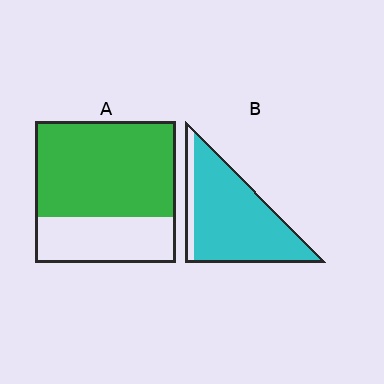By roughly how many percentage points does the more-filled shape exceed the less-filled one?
By roughly 20 percentage points (B over A).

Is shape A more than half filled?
Yes.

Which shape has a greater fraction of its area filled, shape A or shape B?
Shape B.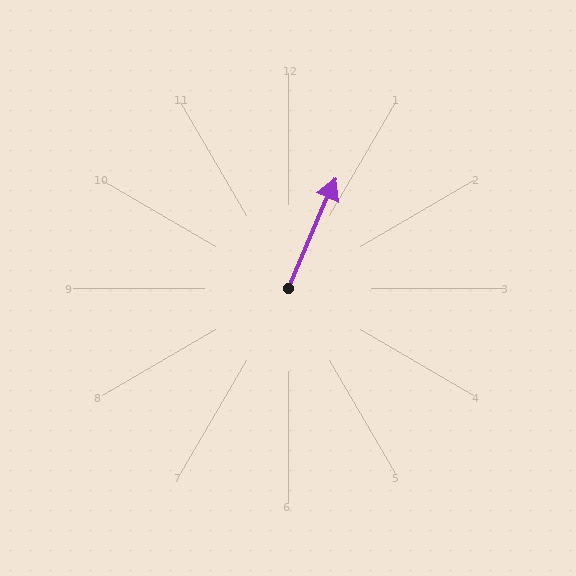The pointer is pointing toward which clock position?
Roughly 1 o'clock.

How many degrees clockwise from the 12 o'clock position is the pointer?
Approximately 23 degrees.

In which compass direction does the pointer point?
Northeast.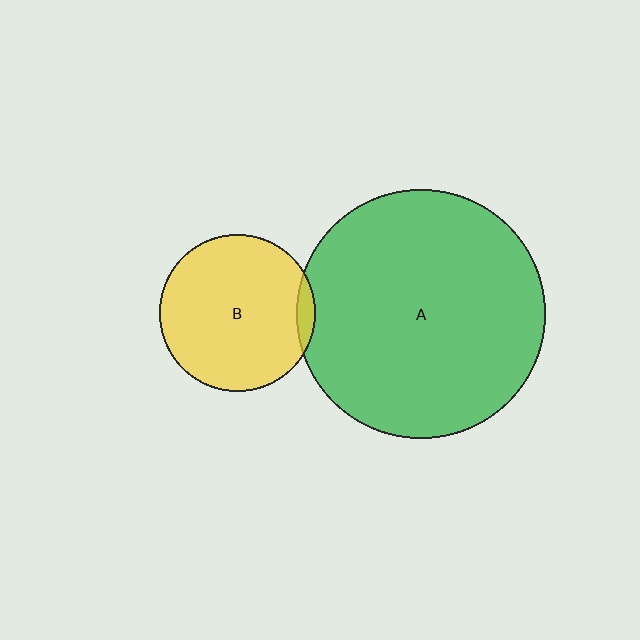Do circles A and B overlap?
Yes.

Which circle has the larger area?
Circle A (green).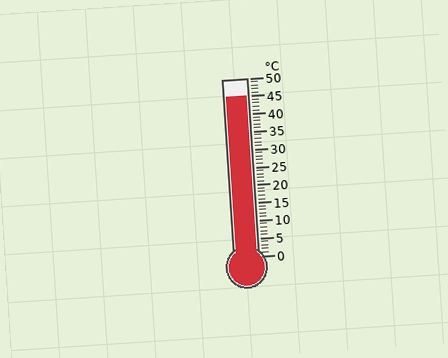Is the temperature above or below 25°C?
The temperature is above 25°C.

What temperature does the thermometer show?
The thermometer shows approximately 45°C.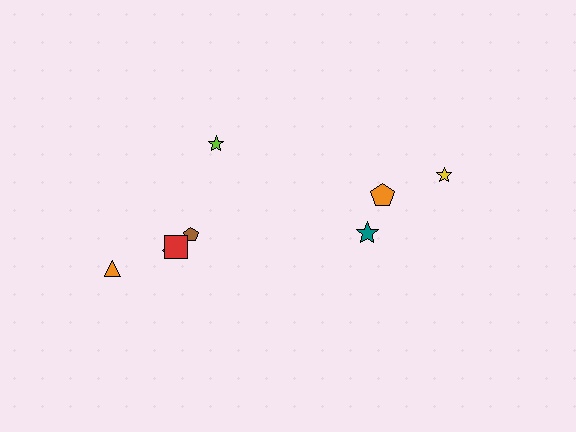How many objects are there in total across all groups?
There are 8 objects.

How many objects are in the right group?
There are 3 objects.